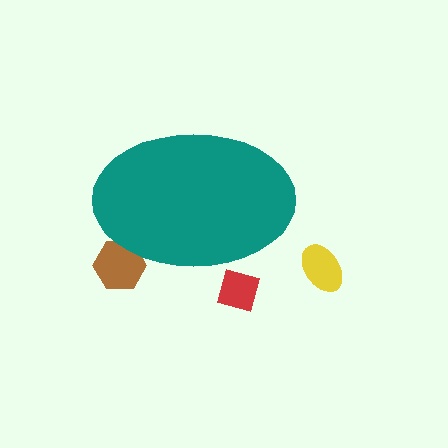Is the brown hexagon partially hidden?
Yes, the brown hexagon is partially hidden behind the teal ellipse.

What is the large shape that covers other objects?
A teal ellipse.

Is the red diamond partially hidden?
Yes, the red diamond is partially hidden behind the teal ellipse.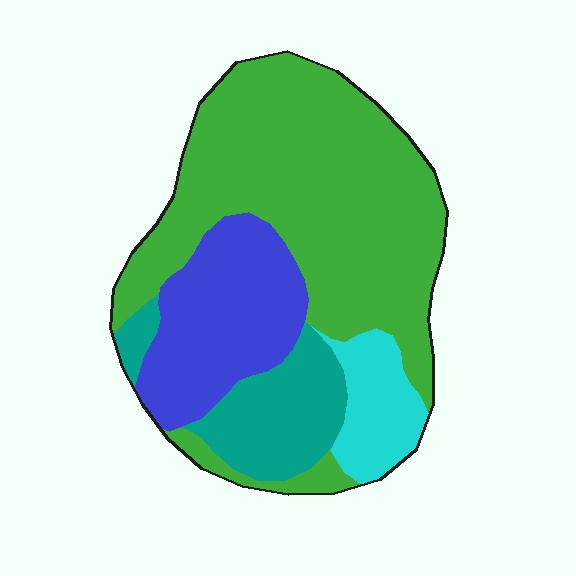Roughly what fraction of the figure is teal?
Teal covers 15% of the figure.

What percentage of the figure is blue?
Blue covers 21% of the figure.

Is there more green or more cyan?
Green.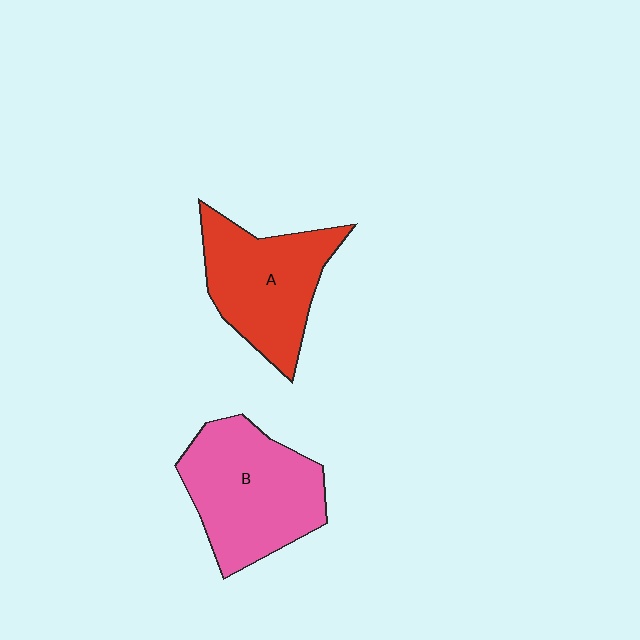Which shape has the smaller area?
Shape A (red).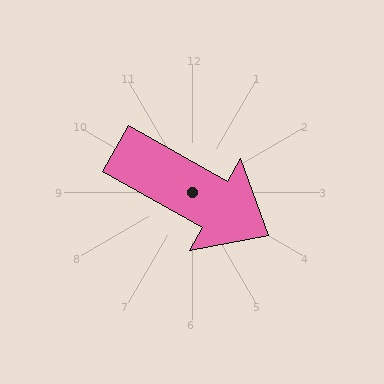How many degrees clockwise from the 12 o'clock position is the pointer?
Approximately 119 degrees.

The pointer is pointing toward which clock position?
Roughly 4 o'clock.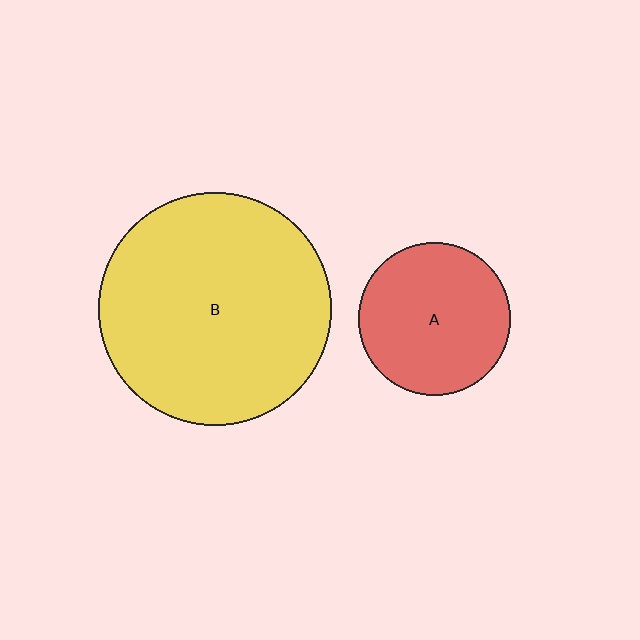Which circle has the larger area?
Circle B (yellow).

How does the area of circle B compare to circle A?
Approximately 2.3 times.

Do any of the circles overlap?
No, none of the circles overlap.